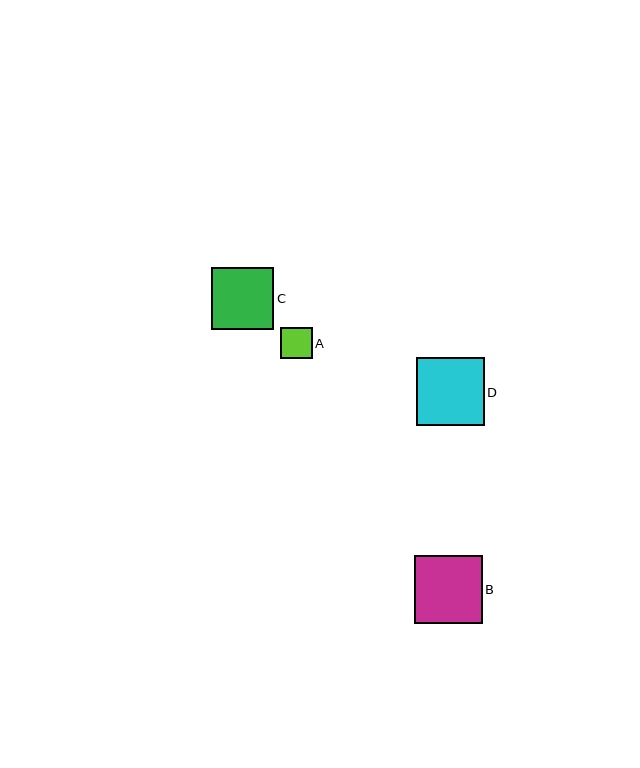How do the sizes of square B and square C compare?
Square B and square C are approximately the same size.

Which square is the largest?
Square B is the largest with a size of approximately 68 pixels.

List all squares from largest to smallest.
From largest to smallest: B, D, C, A.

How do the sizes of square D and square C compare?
Square D and square C are approximately the same size.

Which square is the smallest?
Square A is the smallest with a size of approximately 32 pixels.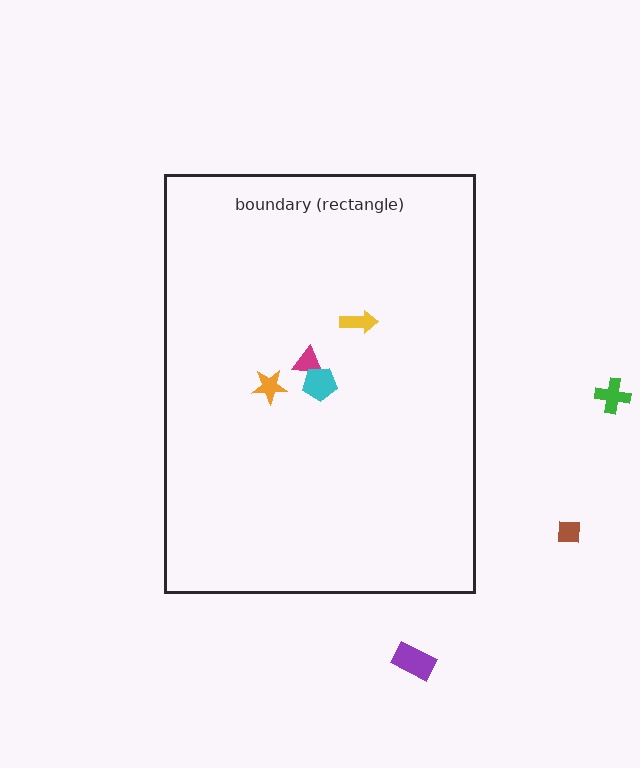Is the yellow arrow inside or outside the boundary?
Inside.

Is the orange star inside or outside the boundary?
Inside.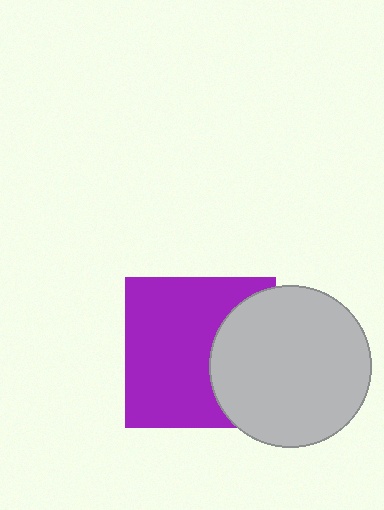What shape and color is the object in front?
The object in front is a light gray circle.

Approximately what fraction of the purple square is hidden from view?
Roughly 33% of the purple square is hidden behind the light gray circle.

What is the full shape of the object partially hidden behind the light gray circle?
The partially hidden object is a purple square.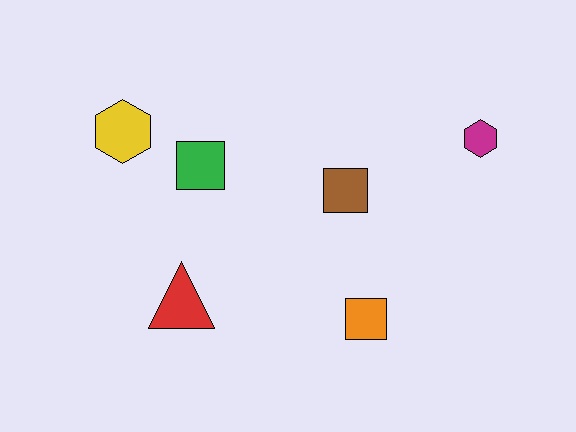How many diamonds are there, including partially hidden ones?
There are no diamonds.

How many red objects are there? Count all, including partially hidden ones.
There is 1 red object.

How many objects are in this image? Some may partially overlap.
There are 6 objects.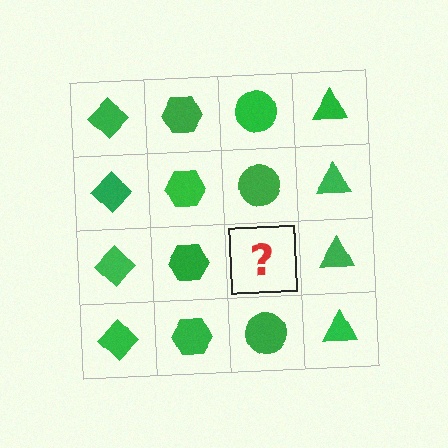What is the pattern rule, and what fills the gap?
The rule is that each column has a consistent shape. The gap should be filled with a green circle.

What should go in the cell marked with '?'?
The missing cell should contain a green circle.